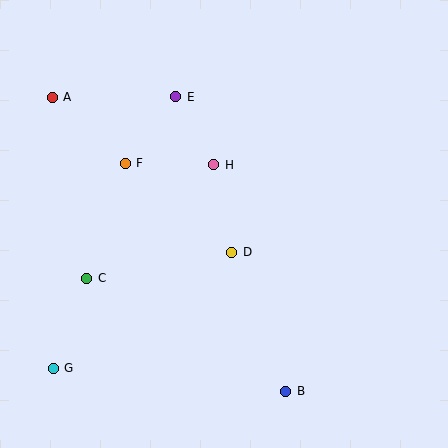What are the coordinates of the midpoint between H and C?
The midpoint between H and C is at (150, 222).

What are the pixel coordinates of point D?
Point D is at (232, 252).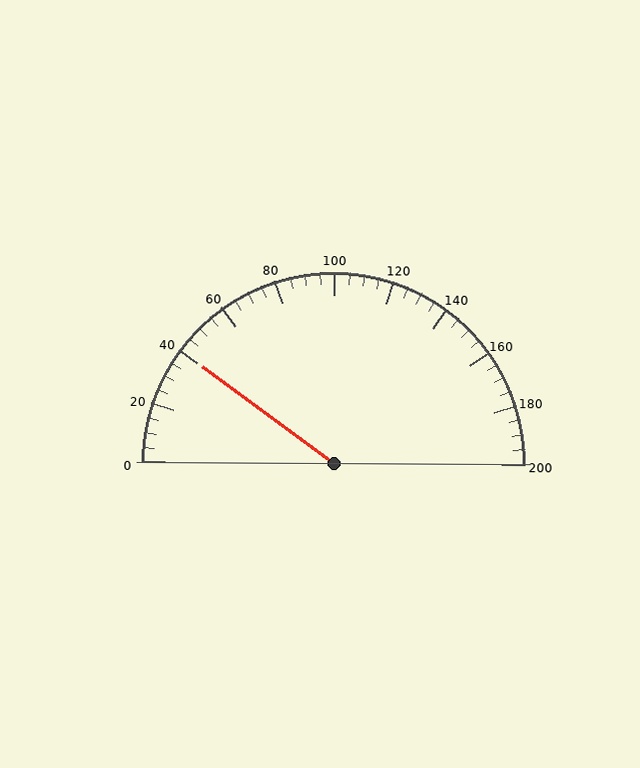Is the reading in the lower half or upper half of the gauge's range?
The reading is in the lower half of the range (0 to 200).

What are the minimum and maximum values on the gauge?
The gauge ranges from 0 to 200.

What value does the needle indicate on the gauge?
The needle indicates approximately 40.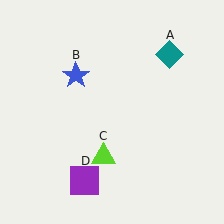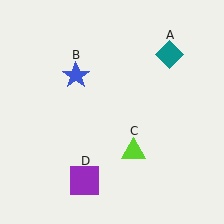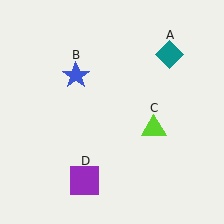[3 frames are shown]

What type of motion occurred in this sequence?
The lime triangle (object C) rotated counterclockwise around the center of the scene.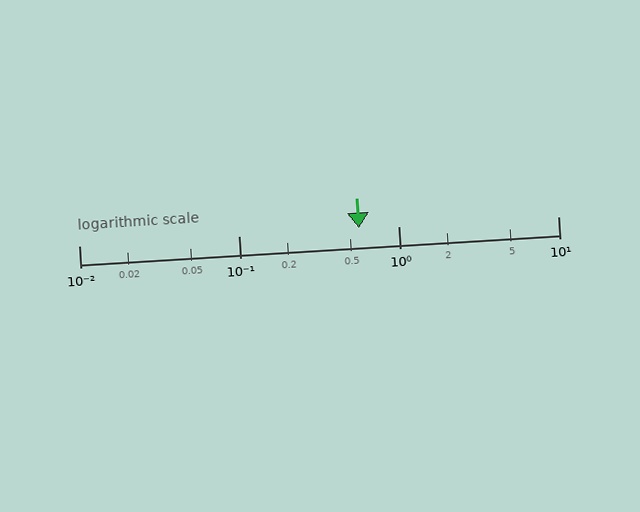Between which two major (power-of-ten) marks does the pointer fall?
The pointer is between 0.1 and 1.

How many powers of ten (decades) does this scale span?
The scale spans 3 decades, from 0.01 to 10.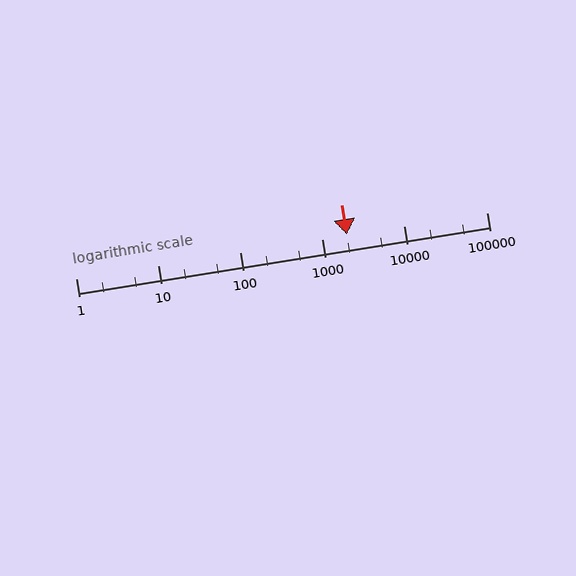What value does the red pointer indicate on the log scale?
The pointer indicates approximately 2000.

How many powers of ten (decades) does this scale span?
The scale spans 5 decades, from 1 to 100000.